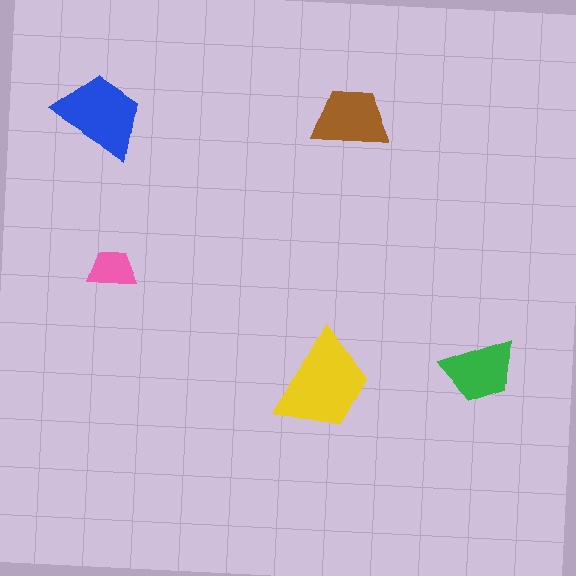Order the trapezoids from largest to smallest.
the yellow one, the blue one, the brown one, the green one, the pink one.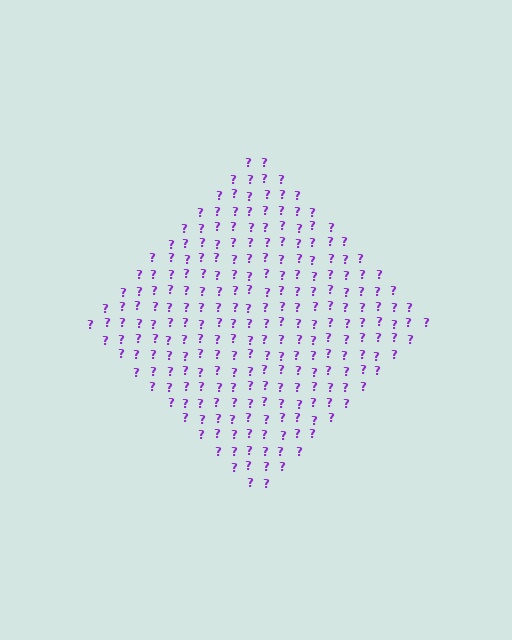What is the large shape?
The large shape is a diamond.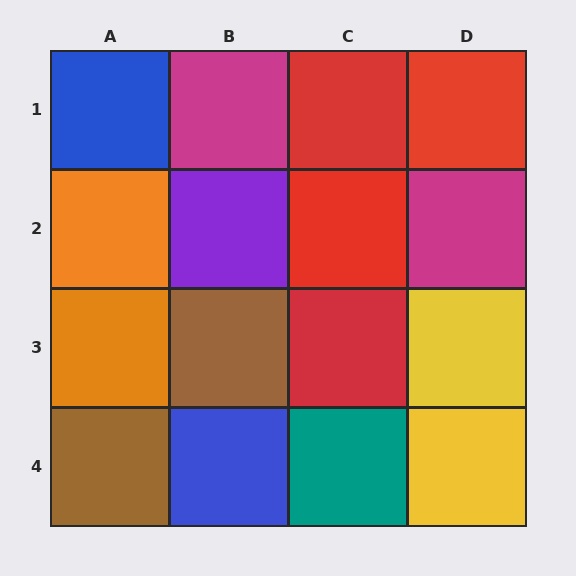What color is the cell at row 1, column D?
Red.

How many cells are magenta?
2 cells are magenta.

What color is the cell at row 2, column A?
Orange.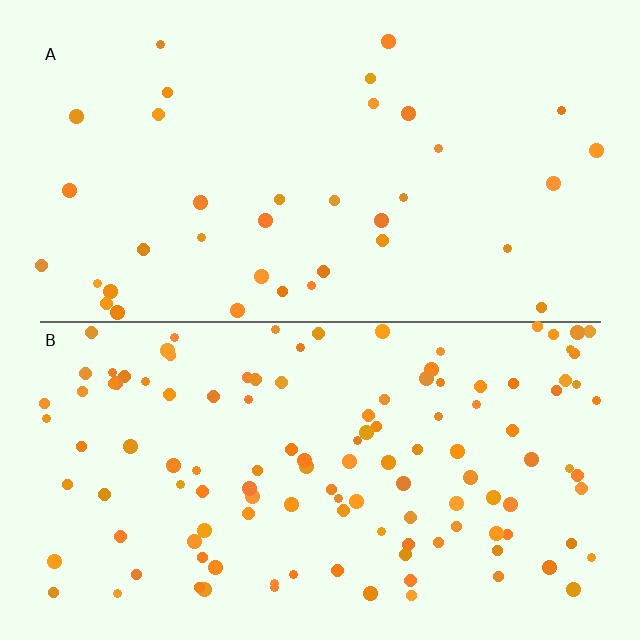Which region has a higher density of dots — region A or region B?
B (the bottom).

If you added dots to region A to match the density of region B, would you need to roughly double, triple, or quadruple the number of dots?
Approximately triple.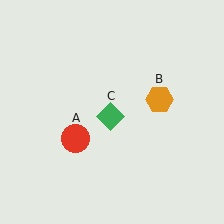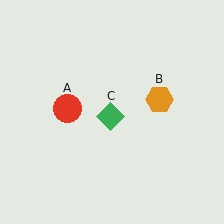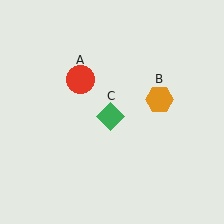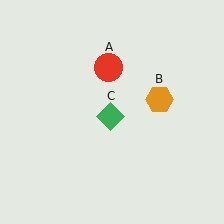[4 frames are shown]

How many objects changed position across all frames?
1 object changed position: red circle (object A).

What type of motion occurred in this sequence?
The red circle (object A) rotated clockwise around the center of the scene.